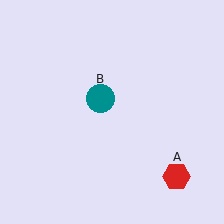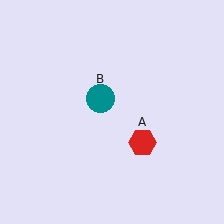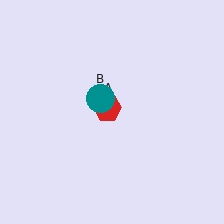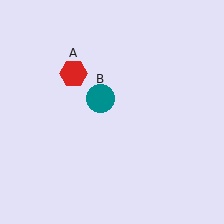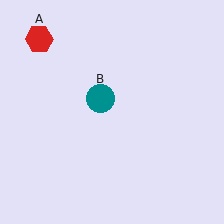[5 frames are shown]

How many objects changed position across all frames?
1 object changed position: red hexagon (object A).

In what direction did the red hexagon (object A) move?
The red hexagon (object A) moved up and to the left.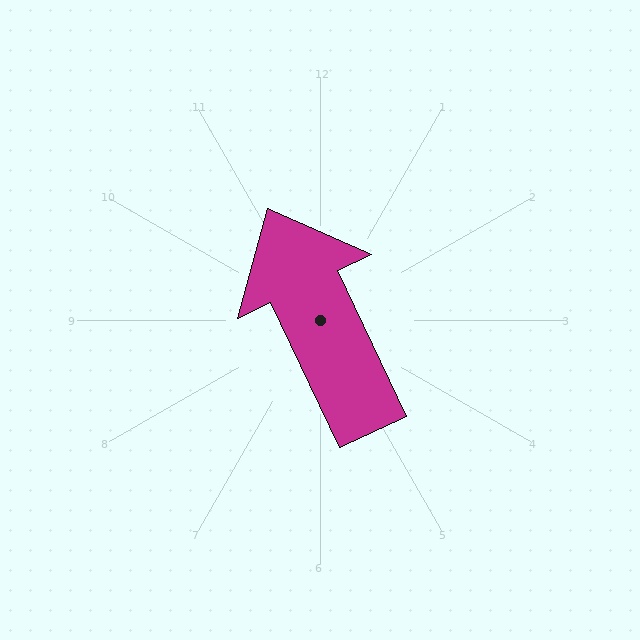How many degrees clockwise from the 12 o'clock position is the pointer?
Approximately 335 degrees.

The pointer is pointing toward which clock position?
Roughly 11 o'clock.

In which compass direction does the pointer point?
Northwest.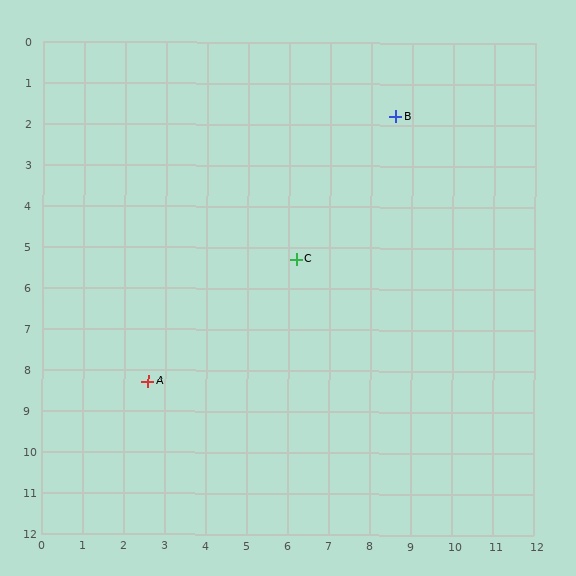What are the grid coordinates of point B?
Point B is at approximately (8.6, 1.8).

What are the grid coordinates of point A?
Point A is at approximately (2.6, 8.3).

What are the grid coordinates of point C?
Point C is at approximately (6.2, 5.3).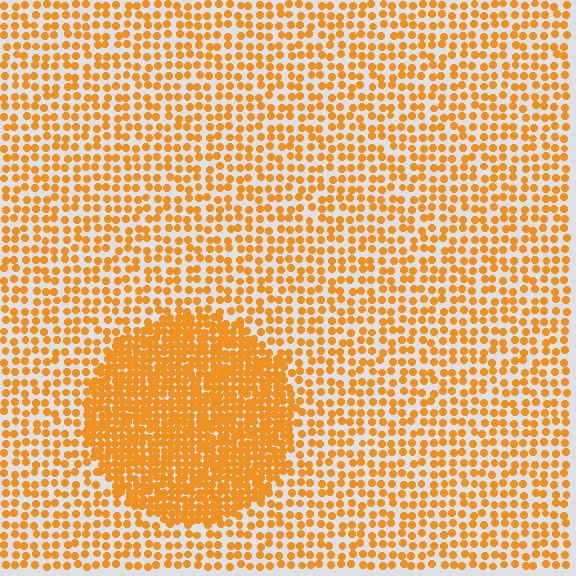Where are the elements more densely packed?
The elements are more densely packed inside the circle boundary.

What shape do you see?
I see a circle.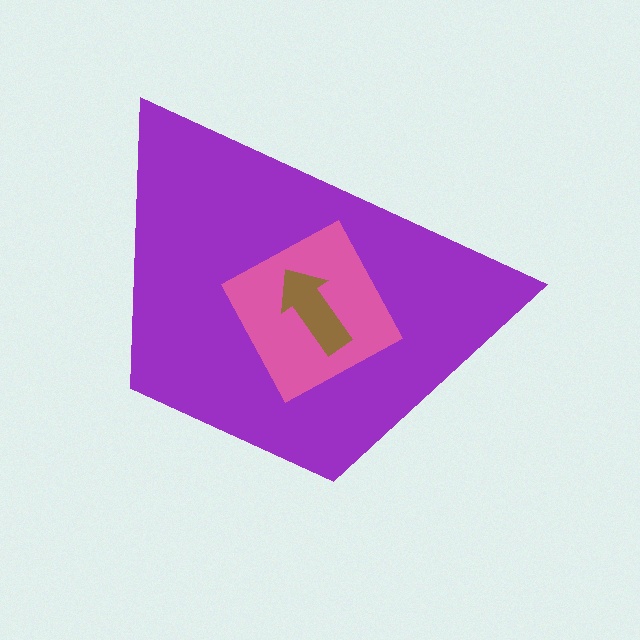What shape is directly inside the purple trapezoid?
The pink square.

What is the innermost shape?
The brown arrow.